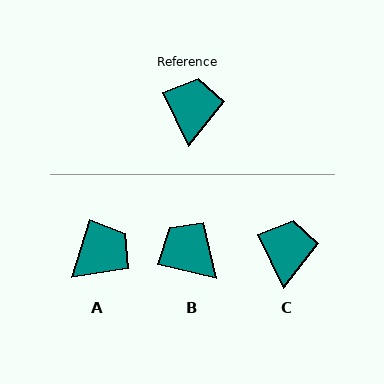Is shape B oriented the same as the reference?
No, it is off by about 51 degrees.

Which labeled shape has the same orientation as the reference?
C.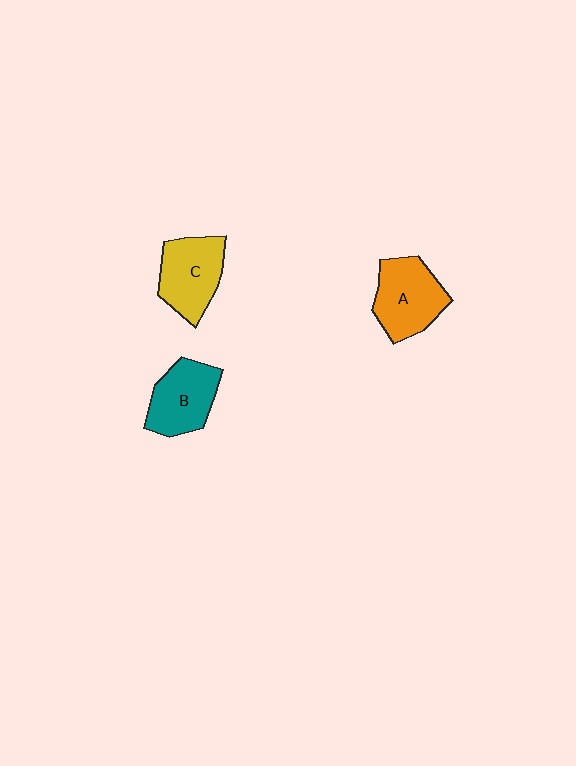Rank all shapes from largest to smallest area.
From largest to smallest: A (orange), C (yellow), B (teal).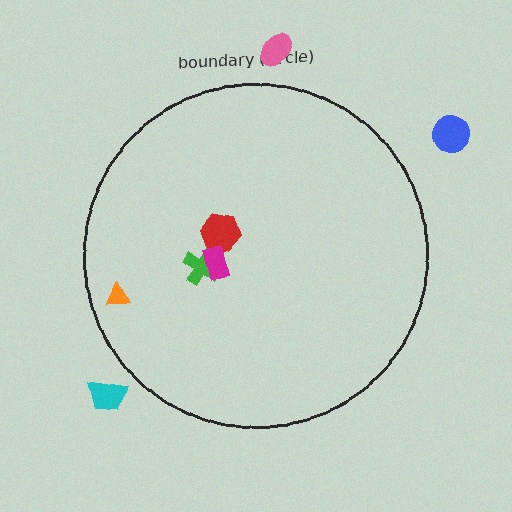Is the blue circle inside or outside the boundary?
Outside.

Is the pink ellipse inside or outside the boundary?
Outside.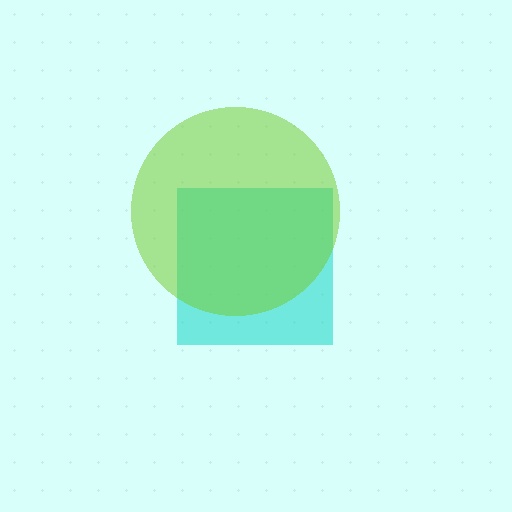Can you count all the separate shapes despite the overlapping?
Yes, there are 2 separate shapes.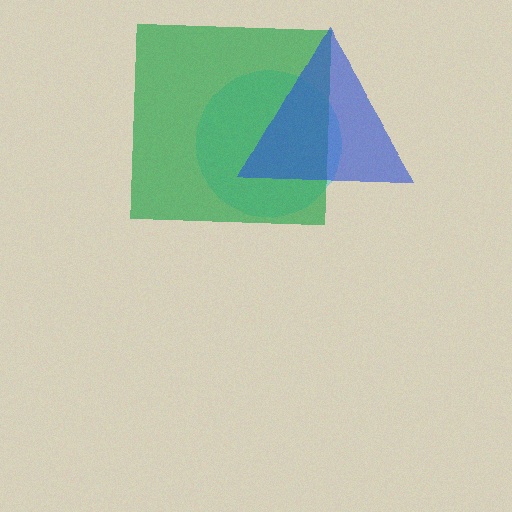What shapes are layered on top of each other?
The layered shapes are: a cyan circle, a green square, a blue triangle.